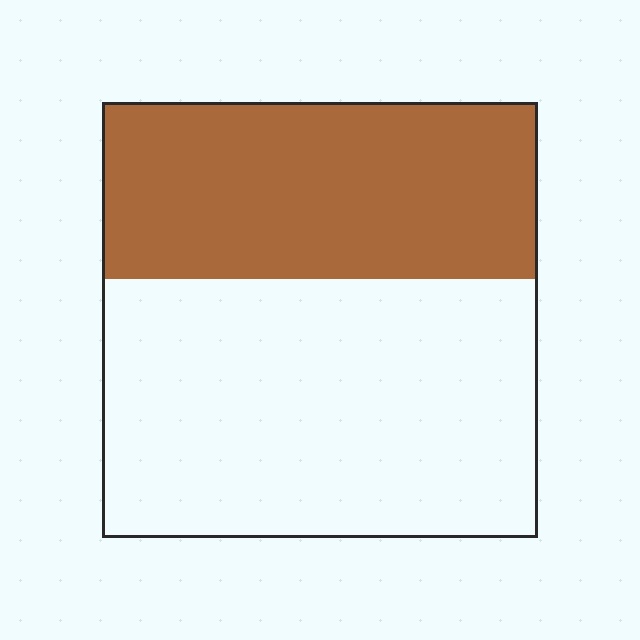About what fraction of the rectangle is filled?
About two fifths (2/5).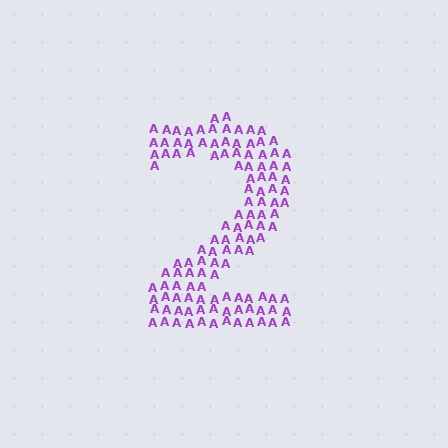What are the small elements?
The small elements are letter A's.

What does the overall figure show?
The overall figure shows the digit 2.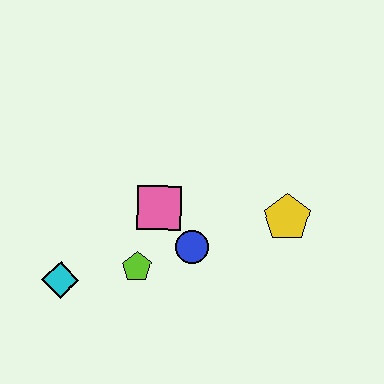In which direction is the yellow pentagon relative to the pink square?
The yellow pentagon is to the right of the pink square.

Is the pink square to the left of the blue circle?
Yes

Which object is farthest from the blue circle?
The cyan diamond is farthest from the blue circle.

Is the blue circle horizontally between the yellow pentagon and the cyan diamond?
Yes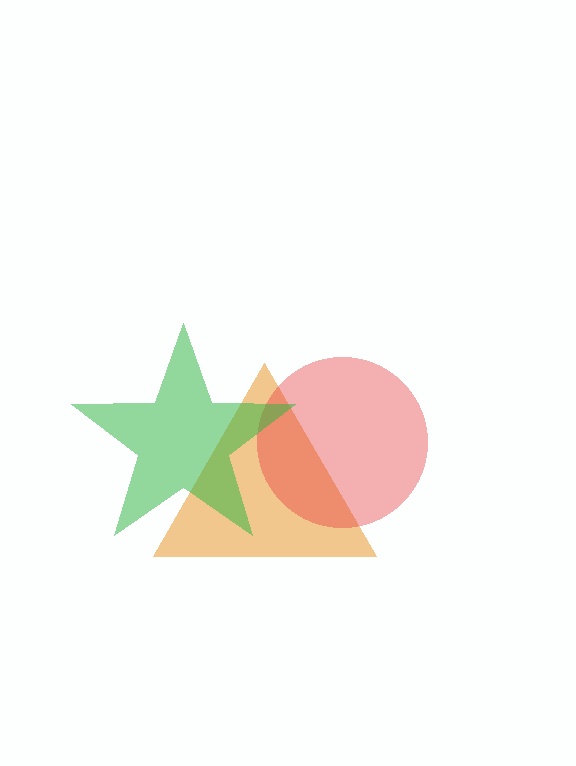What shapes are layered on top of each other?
The layered shapes are: an orange triangle, a red circle, a green star.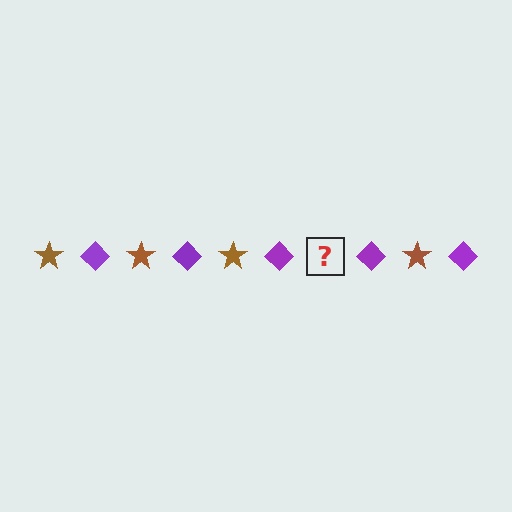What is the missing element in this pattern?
The missing element is a brown star.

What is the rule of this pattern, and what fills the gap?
The rule is that the pattern alternates between brown star and purple diamond. The gap should be filled with a brown star.